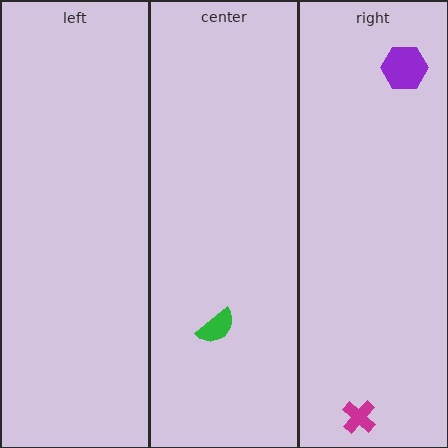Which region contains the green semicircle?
The center region.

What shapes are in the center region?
The green semicircle.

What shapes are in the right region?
The purple hexagon, the magenta cross.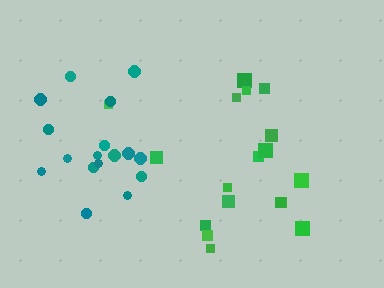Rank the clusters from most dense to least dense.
teal, green.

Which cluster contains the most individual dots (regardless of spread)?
Green (18).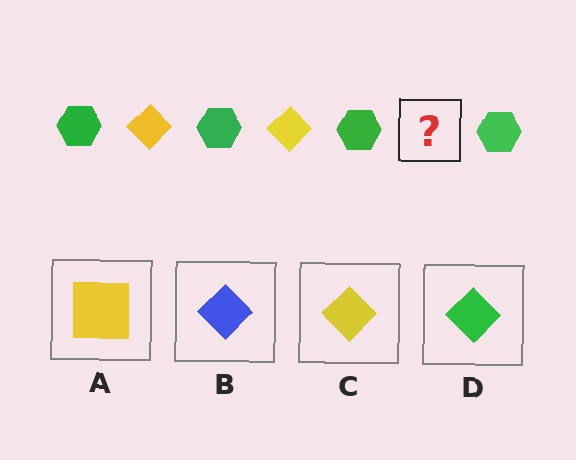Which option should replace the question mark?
Option C.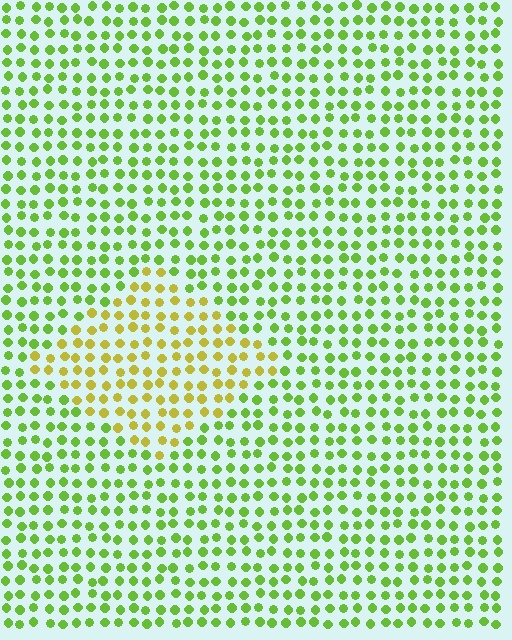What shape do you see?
I see a diamond.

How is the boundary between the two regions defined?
The boundary is defined purely by a slight shift in hue (about 40 degrees). Spacing, size, and orientation are identical on both sides.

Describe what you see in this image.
The image is filled with small lime elements in a uniform arrangement. A diamond-shaped region is visible where the elements are tinted to a slightly different hue, forming a subtle color boundary.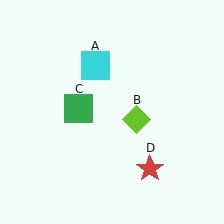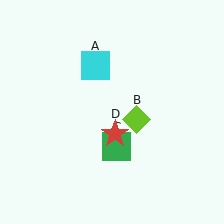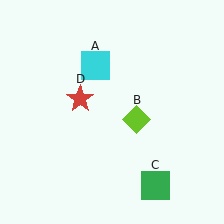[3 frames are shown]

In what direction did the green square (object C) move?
The green square (object C) moved down and to the right.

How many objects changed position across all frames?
2 objects changed position: green square (object C), red star (object D).